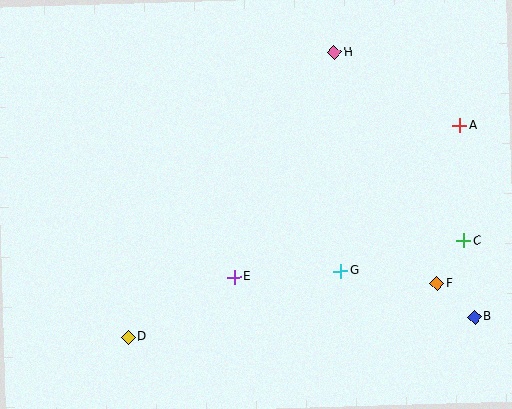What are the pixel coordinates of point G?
Point G is at (341, 271).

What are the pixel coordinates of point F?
Point F is at (437, 283).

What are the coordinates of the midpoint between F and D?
The midpoint between F and D is at (283, 310).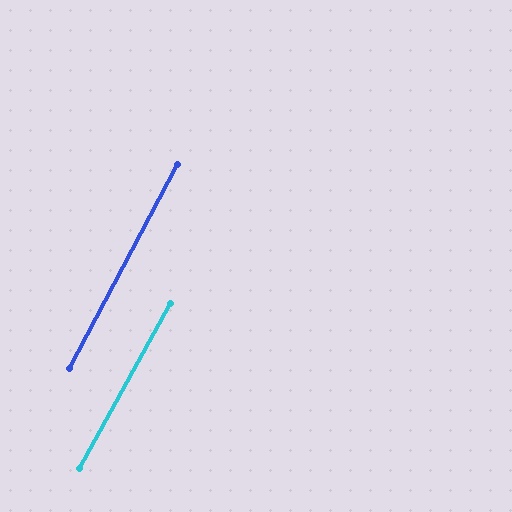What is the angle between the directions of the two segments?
Approximately 1 degree.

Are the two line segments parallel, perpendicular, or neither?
Parallel — their directions differ by only 1.0°.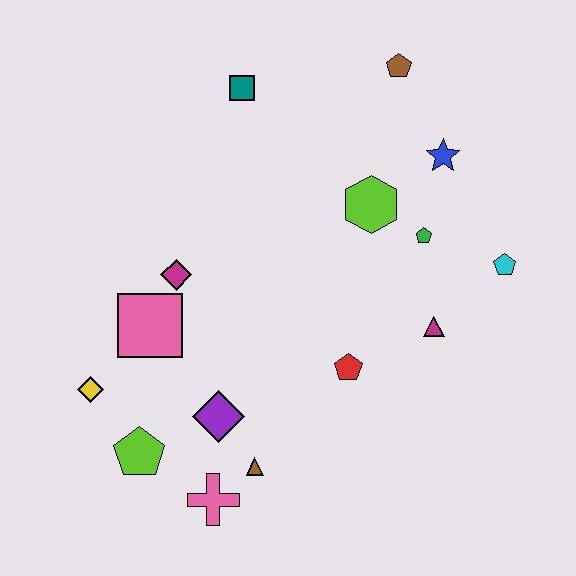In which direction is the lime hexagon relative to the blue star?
The lime hexagon is to the left of the blue star.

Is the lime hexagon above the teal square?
No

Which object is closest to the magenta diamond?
The pink square is closest to the magenta diamond.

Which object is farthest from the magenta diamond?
The cyan pentagon is farthest from the magenta diamond.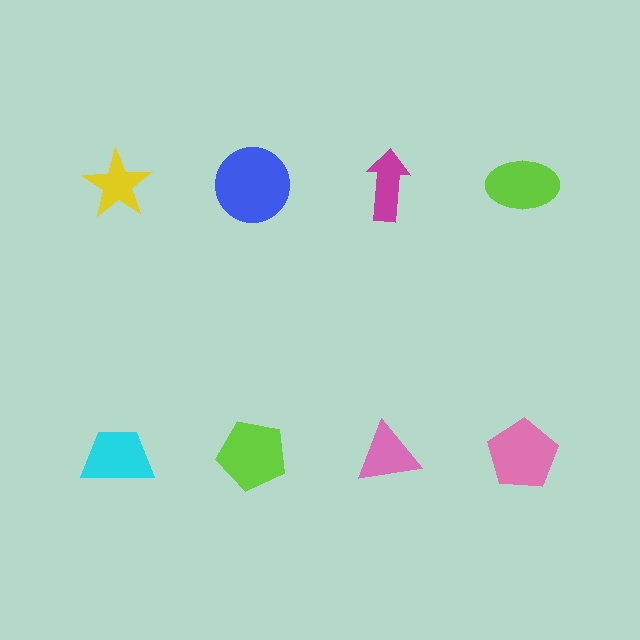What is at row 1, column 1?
A yellow star.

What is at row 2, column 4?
A pink pentagon.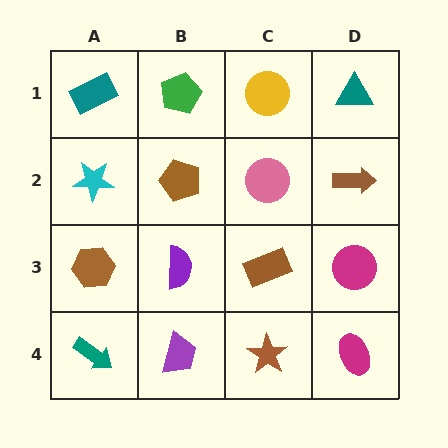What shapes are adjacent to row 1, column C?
A pink circle (row 2, column C), a green pentagon (row 1, column B), a teal triangle (row 1, column D).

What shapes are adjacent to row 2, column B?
A green pentagon (row 1, column B), a purple semicircle (row 3, column B), a cyan star (row 2, column A), a pink circle (row 2, column C).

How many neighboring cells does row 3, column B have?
4.